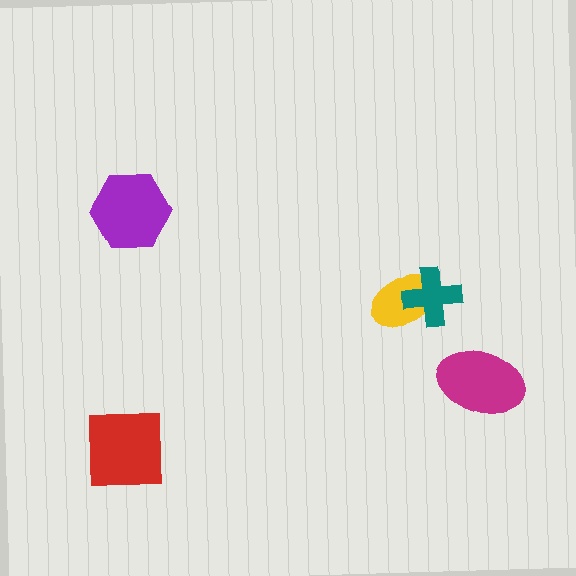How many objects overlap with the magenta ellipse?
0 objects overlap with the magenta ellipse.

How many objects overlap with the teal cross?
1 object overlaps with the teal cross.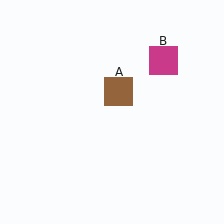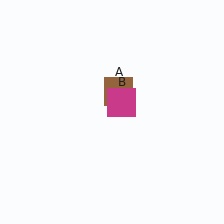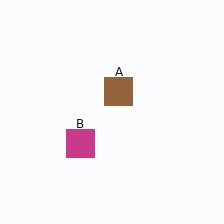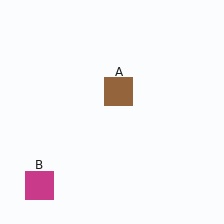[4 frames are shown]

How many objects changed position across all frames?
1 object changed position: magenta square (object B).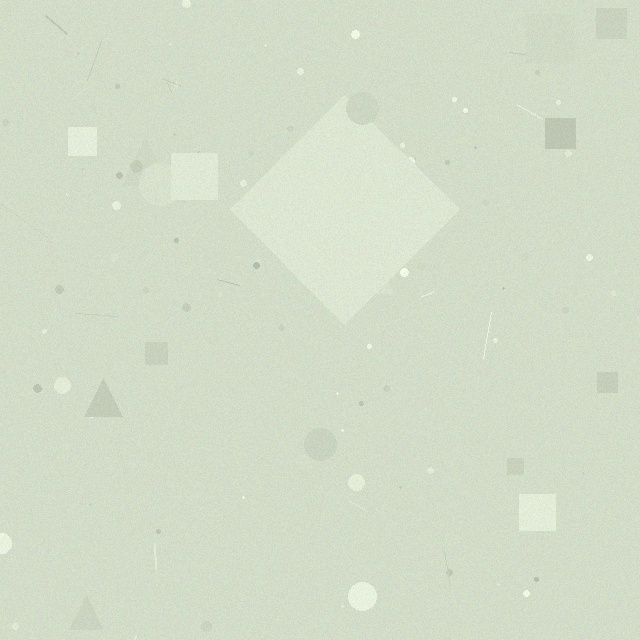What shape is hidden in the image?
A diamond is hidden in the image.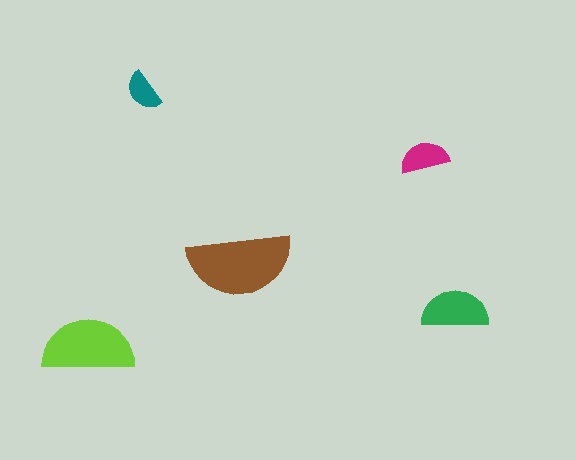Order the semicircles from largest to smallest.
the brown one, the lime one, the green one, the magenta one, the teal one.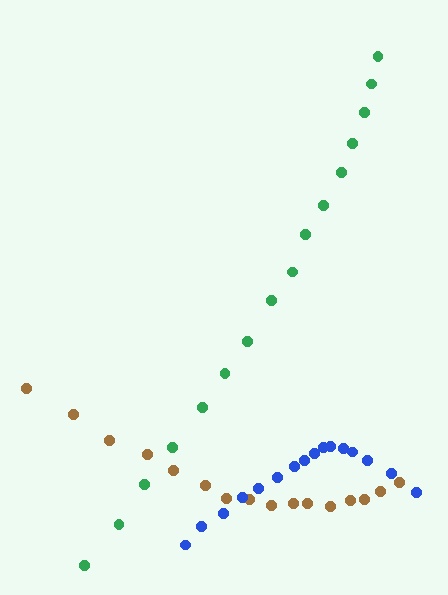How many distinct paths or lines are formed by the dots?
There are 3 distinct paths.